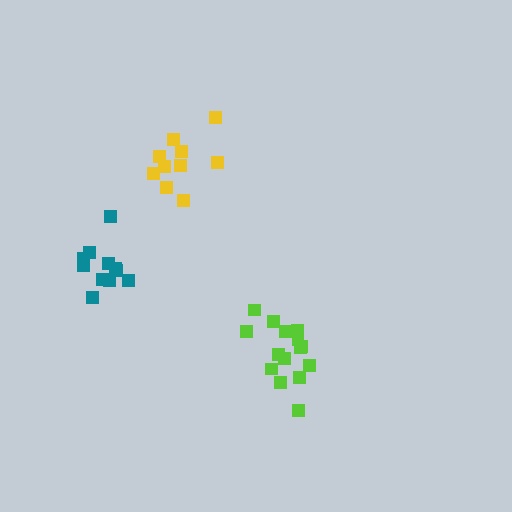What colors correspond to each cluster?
The clusters are colored: lime, yellow, teal.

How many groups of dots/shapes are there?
There are 3 groups.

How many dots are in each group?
Group 1: 15 dots, Group 2: 10 dots, Group 3: 11 dots (36 total).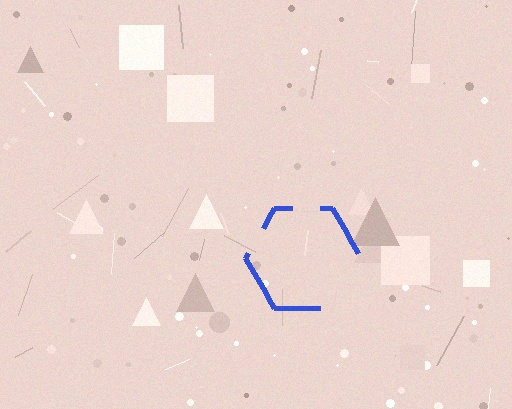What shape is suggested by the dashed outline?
The dashed outline suggests a hexagon.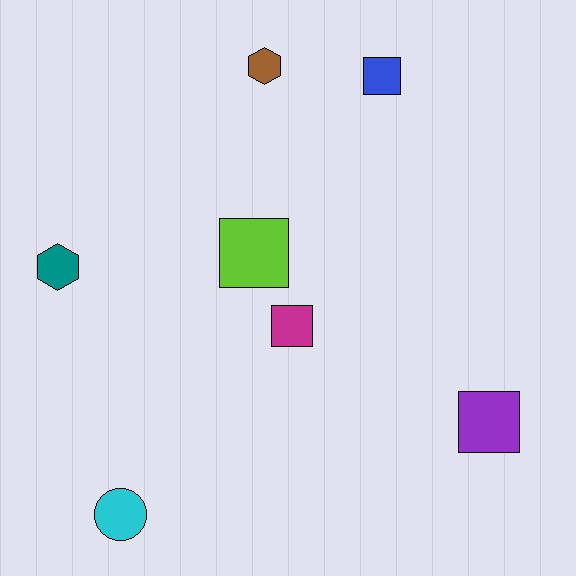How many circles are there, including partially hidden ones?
There is 1 circle.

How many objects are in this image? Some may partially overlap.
There are 7 objects.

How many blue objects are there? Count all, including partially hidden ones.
There is 1 blue object.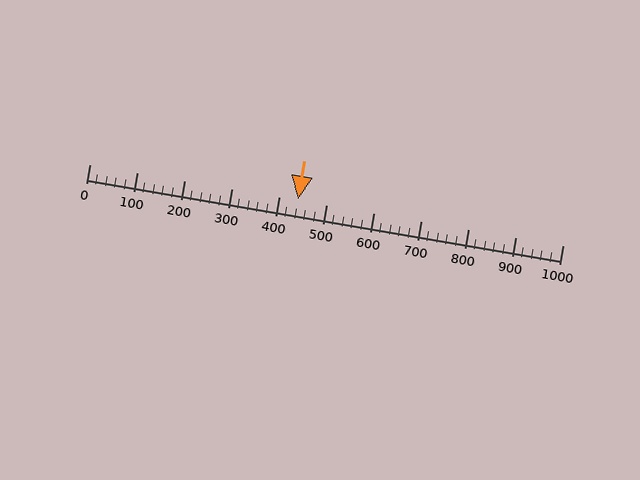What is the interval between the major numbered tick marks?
The major tick marks are spaced 100 units apart.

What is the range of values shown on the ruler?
The ruler shows values from 0 to 1000.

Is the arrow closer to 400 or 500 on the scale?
The arrow is closer to 400.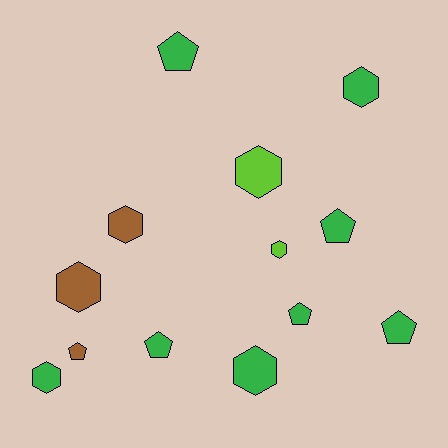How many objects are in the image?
There are 13 objects.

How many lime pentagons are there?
There are no lime pentagons.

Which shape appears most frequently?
Hexagon, with 7 objects.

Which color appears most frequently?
Green, with 8 objects.